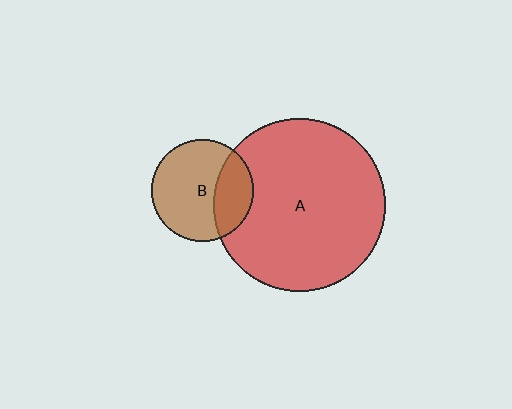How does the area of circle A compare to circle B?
Approximately 2.9 times.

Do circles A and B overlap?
Yes.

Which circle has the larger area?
Circle A (red).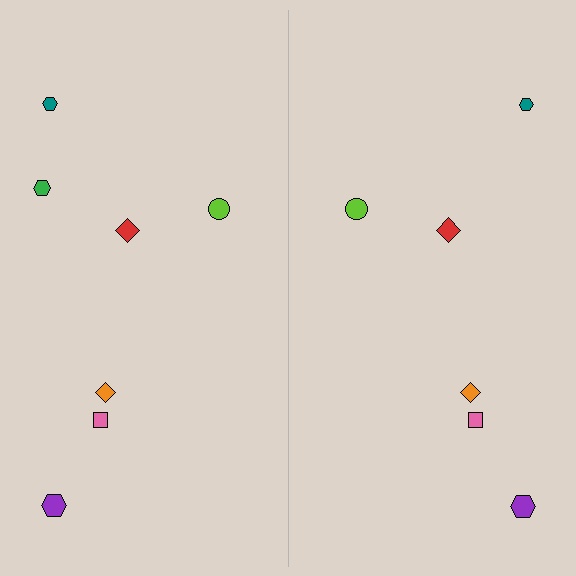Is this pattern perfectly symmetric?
No, the pattern is not perfectly symmetric. A green hexagon is missing from the right side.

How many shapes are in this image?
There are 13 shapes in this image.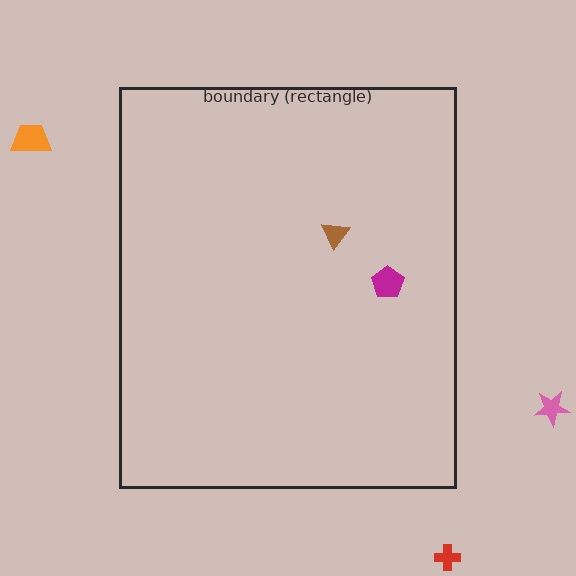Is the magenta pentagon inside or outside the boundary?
Inside.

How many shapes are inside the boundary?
2 inside, 3 outside.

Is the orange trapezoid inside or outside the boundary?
Outside.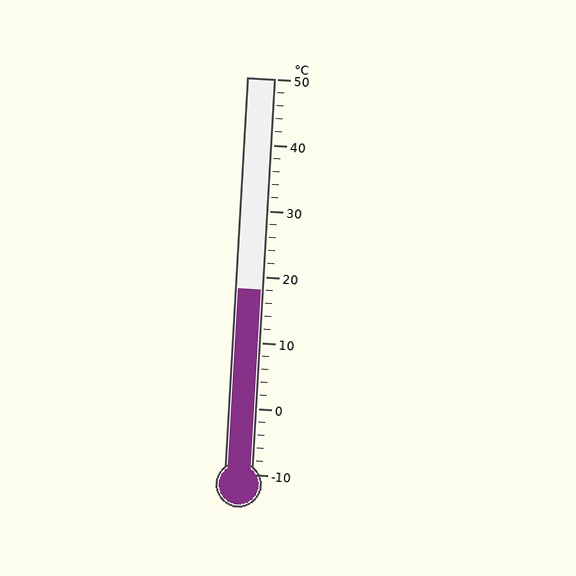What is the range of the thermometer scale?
The thermometer scale ranges from -10°C to 50°C.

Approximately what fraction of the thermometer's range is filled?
The thermometer is filled to approximately 45% of its range.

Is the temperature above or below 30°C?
The temperature is below 30°C.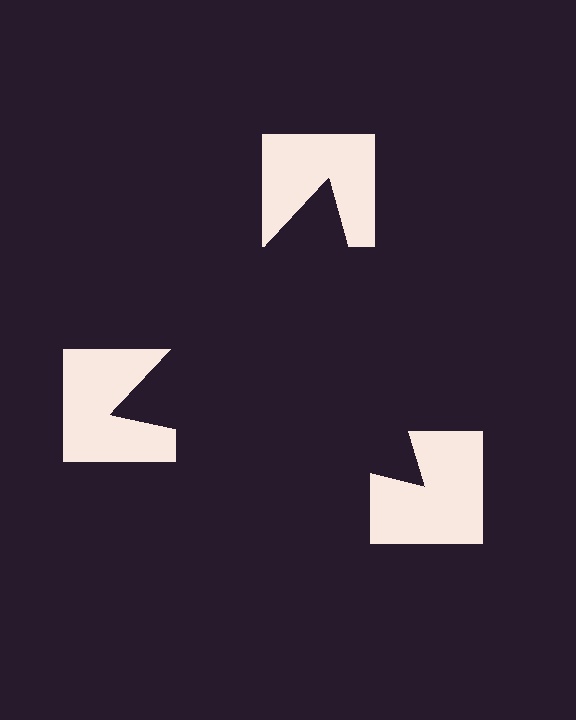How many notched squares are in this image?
There are 3 — one at each vertex of the illusory triangle.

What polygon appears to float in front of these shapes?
An illusory triangle — its edges are inferred from the aligned wedge cuts in the notched squares, not physically drawn.